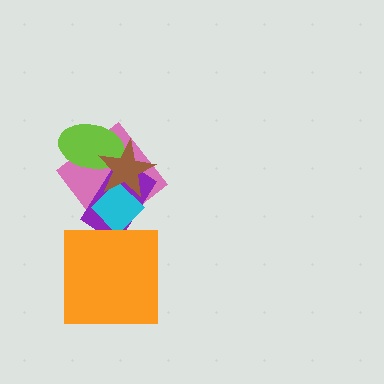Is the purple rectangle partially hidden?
Yes, it is partially covered by another shape.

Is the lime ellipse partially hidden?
Yes, it is partially covered by another shape.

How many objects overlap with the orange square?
0 objects overlap with the orange square.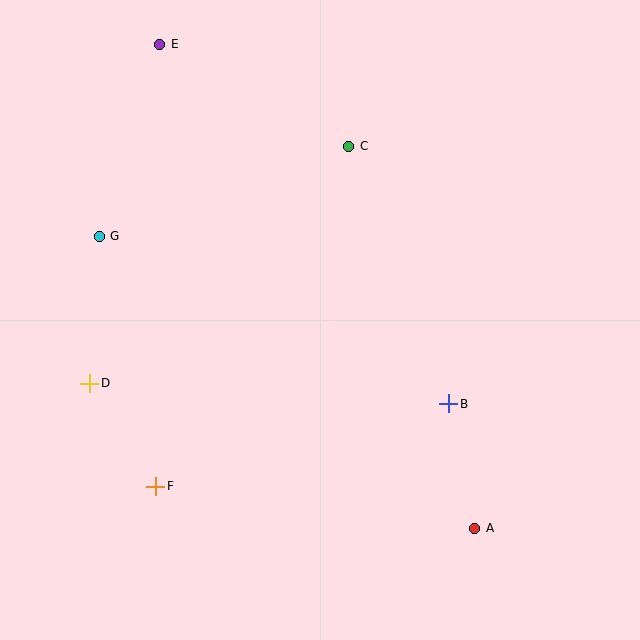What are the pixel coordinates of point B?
Point B is at (449, 404).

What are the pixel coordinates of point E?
Point E is at (160, 44).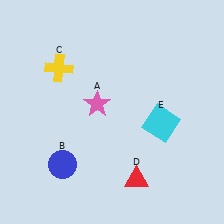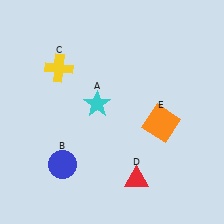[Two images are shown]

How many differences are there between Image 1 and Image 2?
There are 2 differences between the two images.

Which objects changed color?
A changed from pink to cyan. E changed from cyan to orange.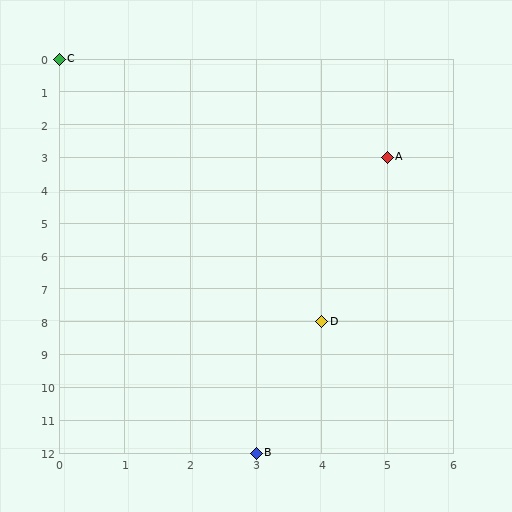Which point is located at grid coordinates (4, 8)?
Point D is at (4, 8).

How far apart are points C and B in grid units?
Points C and B are 3 columns and 12 rows apart (about 12.4 grid units diagonally).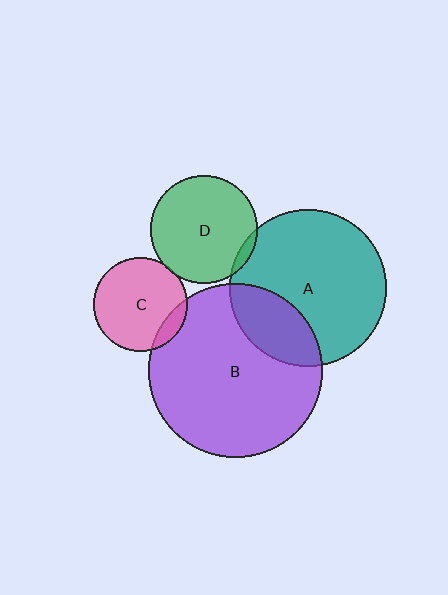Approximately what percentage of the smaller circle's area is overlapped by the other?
Approximately 5%.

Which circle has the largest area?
Circle B (purple).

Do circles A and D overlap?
Yes.